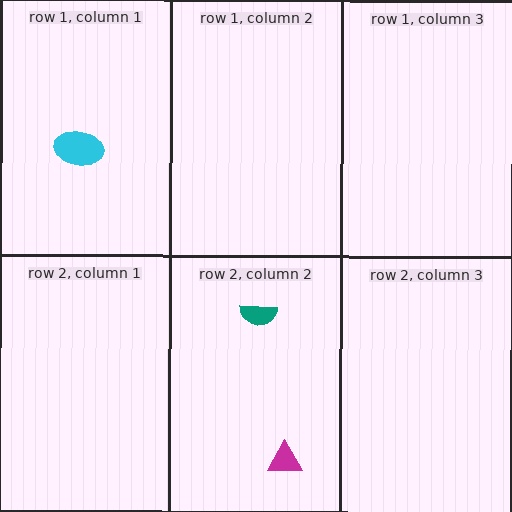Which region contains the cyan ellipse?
The row 1, column 1 region.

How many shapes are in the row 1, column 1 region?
1.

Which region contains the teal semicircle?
The row 2, column 2 region.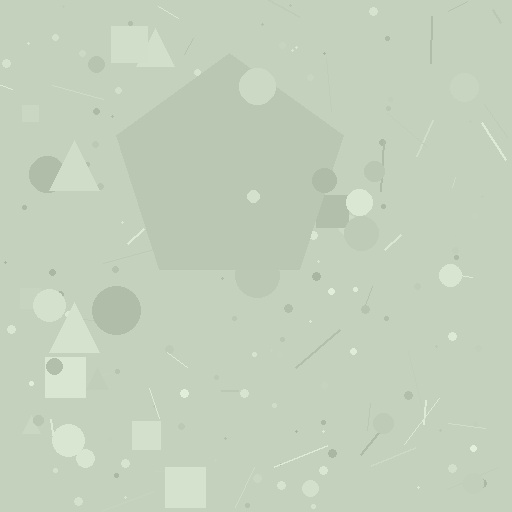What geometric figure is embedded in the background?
A pentagon is embedded in the background.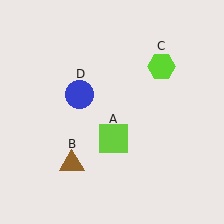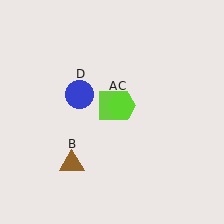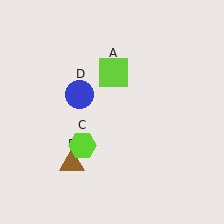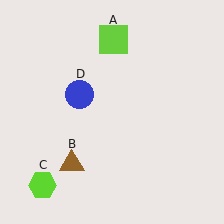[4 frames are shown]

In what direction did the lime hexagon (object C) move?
The lime hexagon (object C) moved down and to the left.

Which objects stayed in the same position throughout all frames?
Brown triangle (object B) and blue circle (object D) remained stationary.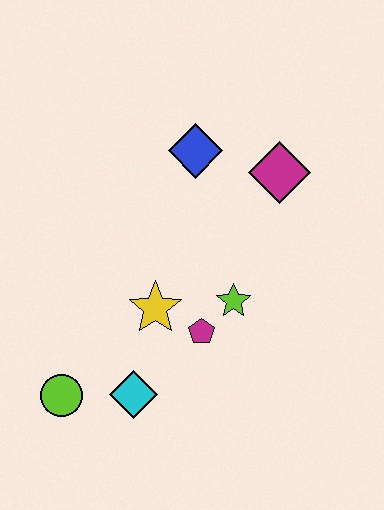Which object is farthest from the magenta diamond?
The lime circle is farthest from the magenta diamond.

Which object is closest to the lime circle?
The cyan diamond is closest to the lime circle.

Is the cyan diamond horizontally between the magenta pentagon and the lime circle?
Yes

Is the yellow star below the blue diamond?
Yes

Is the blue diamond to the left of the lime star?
Yes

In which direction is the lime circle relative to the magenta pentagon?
The lime circle is to the left of the magenta pentagon.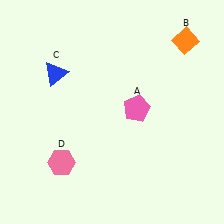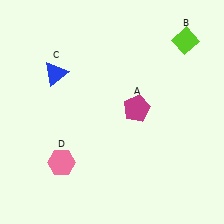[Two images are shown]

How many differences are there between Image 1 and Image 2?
There are 2 differences between the two images.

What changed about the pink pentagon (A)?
In Image 1, A is pink. In Image 2, it changed to magenta.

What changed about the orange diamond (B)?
In Image 1, B is orange. In Image 2, it changed to lime.